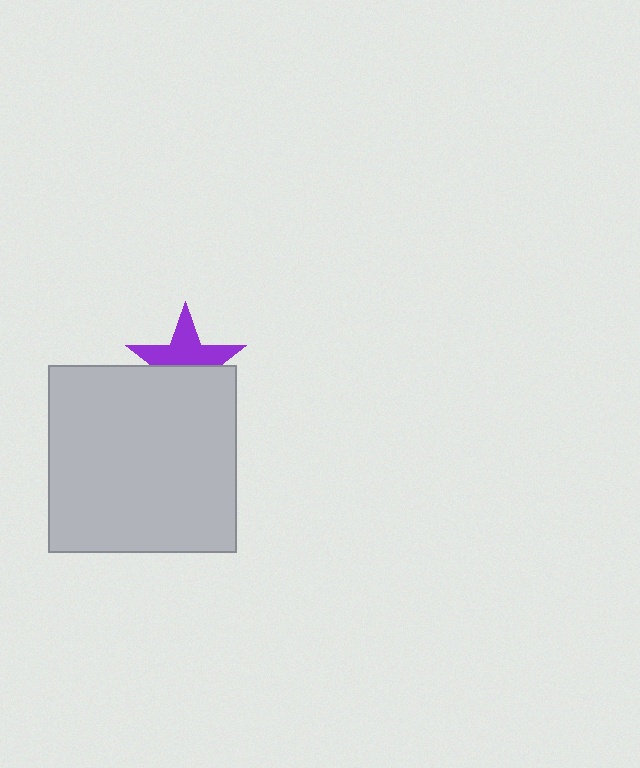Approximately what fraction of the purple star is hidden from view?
Roughly 46% of the purple star is hidden behind the light gray square.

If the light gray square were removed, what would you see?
You would see the complete purple star.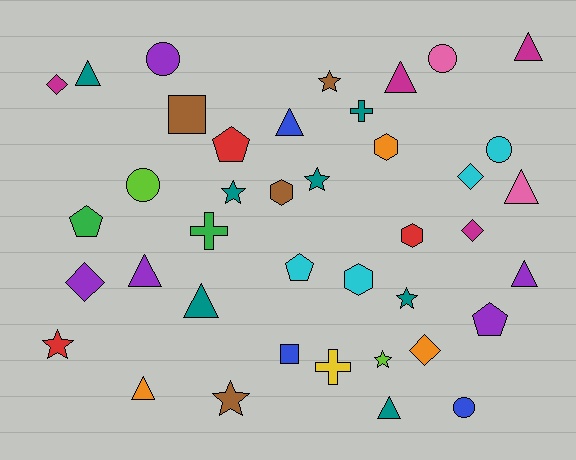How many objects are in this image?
There are 40 objects.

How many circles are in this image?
There are 5 circles.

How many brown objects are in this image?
There are 4 brown objects.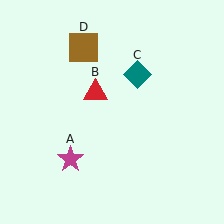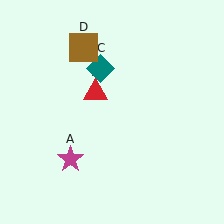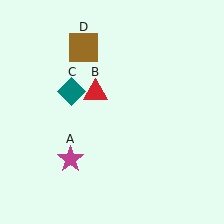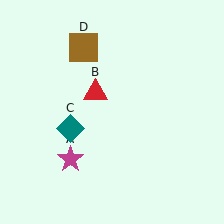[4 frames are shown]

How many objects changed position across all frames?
1 object changed position: teal diamond (object C).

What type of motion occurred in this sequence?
The teal diamond (object C) rotated counterclockwise around the center of the scene.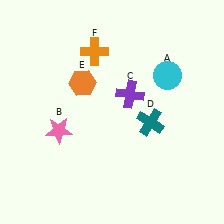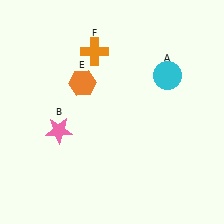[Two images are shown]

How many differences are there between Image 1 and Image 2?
There are 2 differences between the two images.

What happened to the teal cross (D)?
The teal cross (D) was removed in Image 2. It was in the bottom-right area of Image 1.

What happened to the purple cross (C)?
The purple cross (C) was removed in Image 2. It was in the top-right area of Image 1.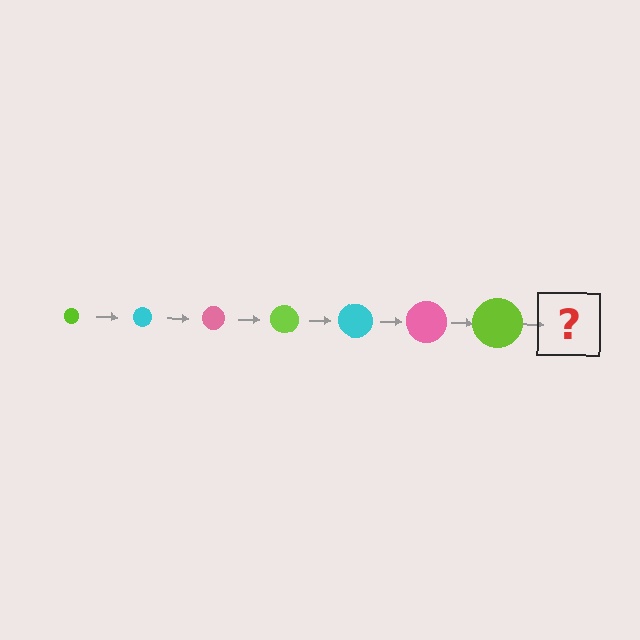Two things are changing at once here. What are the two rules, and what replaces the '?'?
The two rules are that the circle grows larger each step and the color cycles through lime, cyan, and pink. The '?' should be a cyan circle, larger than the previous one.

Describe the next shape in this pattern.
It should be a cyan circle, larger than the previous one.